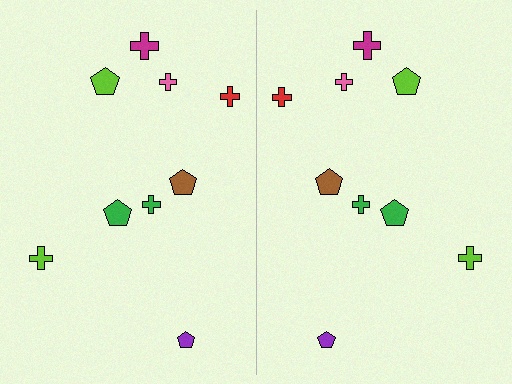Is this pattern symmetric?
Yes, this pattern has bilateral (reflection) symmetry.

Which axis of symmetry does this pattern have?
The pattern has a vertical axis of symmetry running through the center of the image.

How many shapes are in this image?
There are 18 shapes in this image.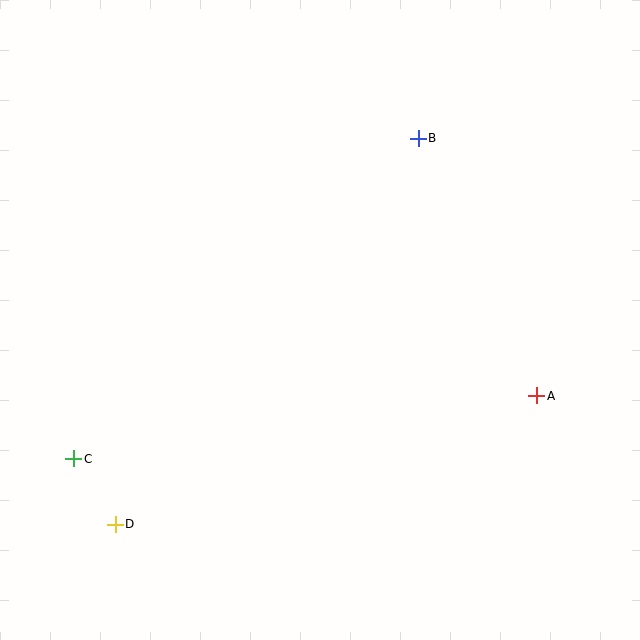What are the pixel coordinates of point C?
Point C is at (74, 459).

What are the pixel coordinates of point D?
Point D is at (115, 524).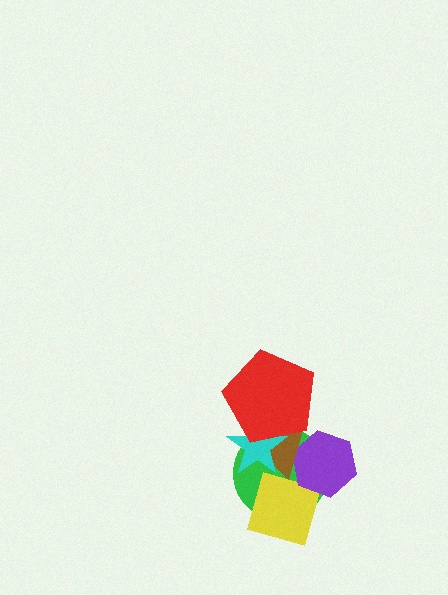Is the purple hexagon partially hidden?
Yes, it is partially covered by another shape.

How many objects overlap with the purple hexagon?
3 objects overlap with the purple hexagon.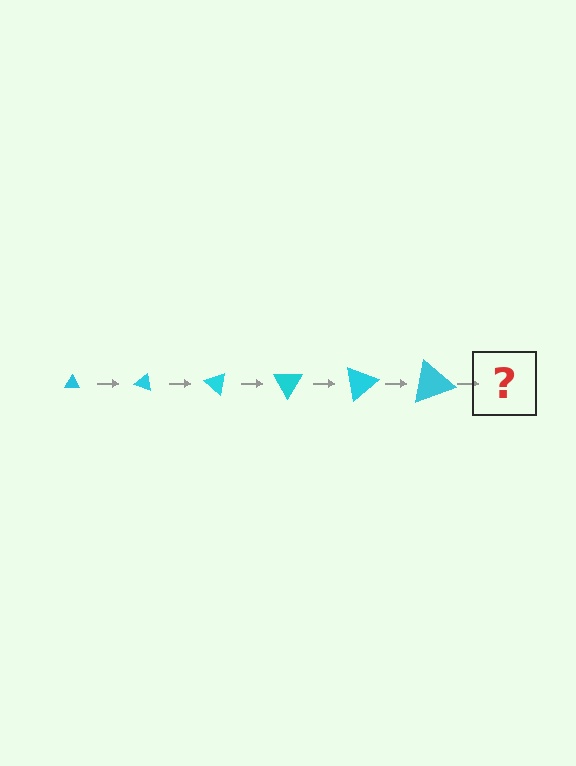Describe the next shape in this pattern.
It should be a triangle, larger than the previous one and rotated 120 degrees from the start.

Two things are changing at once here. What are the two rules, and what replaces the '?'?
The two rules are that the triangle grows larger each step and it rotates 20 degrees each step. The '?' should be a triangle, larger than the previous one and rotated 120 degrees from the start.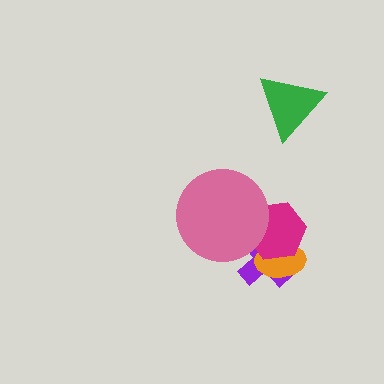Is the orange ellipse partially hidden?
Yes, it is partially covered by another shape.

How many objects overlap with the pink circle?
2 objects overlap with the pink circle.